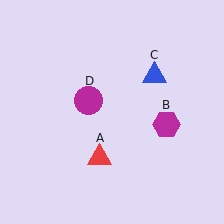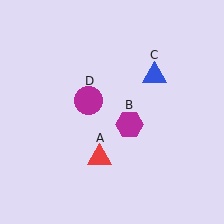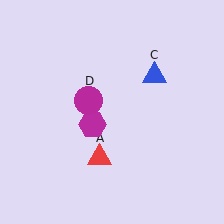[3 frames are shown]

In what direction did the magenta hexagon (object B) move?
The magenta hexagon (object B) moved left.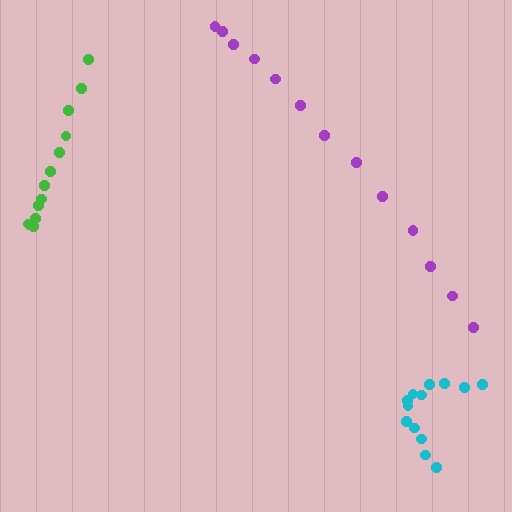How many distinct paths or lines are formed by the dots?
There are 3 distinct paths.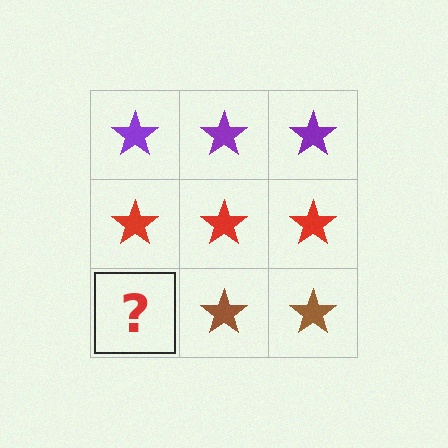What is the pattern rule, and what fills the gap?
The rule is that each row has a consistent color. The gap should be filled with a brown star.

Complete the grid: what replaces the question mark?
The question mark should be replaced with a brown star.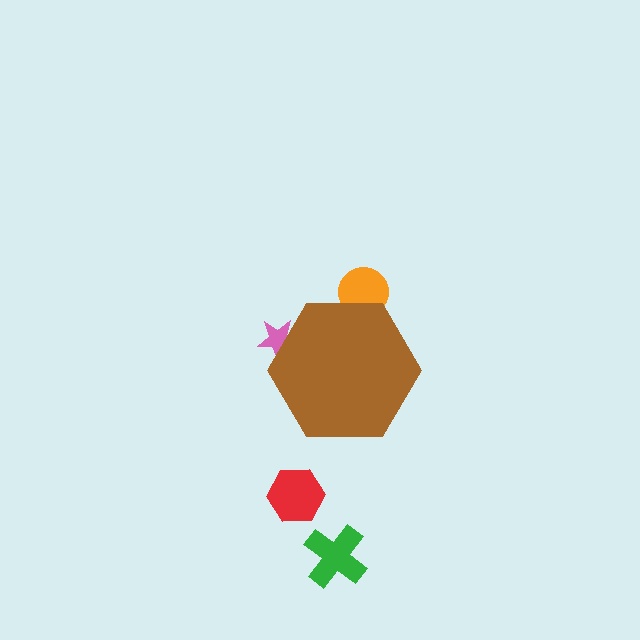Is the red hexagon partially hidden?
No, the red hexagon is fully visible.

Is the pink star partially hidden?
Yes, the pink star is partially hidden behind the brown hexagon.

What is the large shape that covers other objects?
A brown hexagon.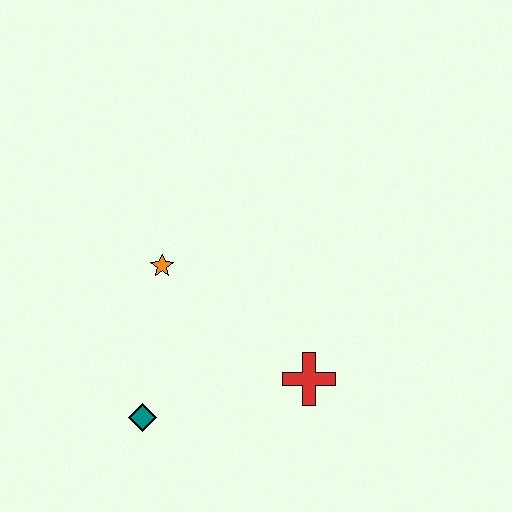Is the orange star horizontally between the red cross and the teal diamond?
Yes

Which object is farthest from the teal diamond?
The red cross is farthest from the teal diamond.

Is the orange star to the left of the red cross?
Yes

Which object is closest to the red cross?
The teal diamond is closest to the red cross.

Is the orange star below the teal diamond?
No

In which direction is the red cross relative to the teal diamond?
The red cross is to the right of the teal diamond.